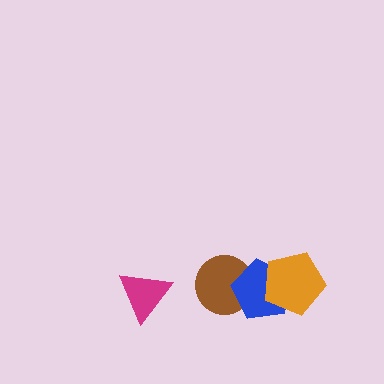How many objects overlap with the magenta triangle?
0 objects overlap with the magenta triangle.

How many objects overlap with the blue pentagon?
2 objects overlap with the blue pentagon.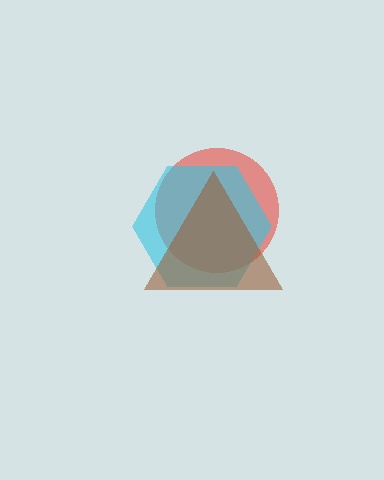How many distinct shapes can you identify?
There are 3 distinct shapes: a red circle, a cyan hexagon, a brown triangle.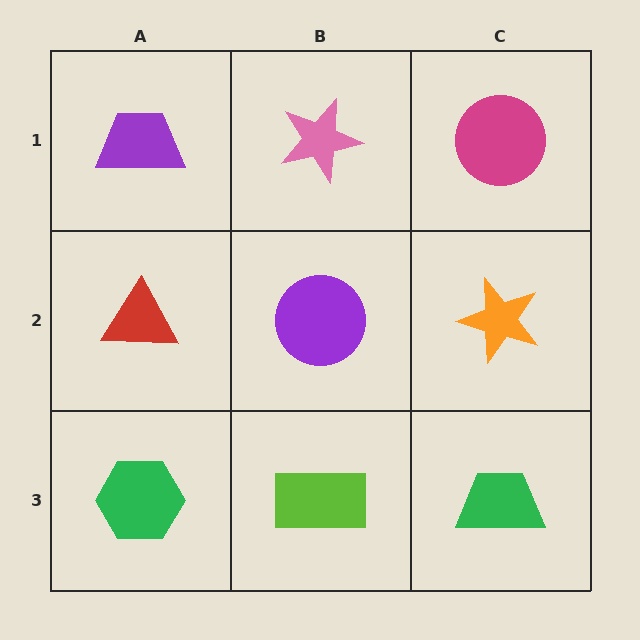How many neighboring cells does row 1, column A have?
2.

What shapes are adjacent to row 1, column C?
An orange star (row 2, column C), a pink star (row 1, column B).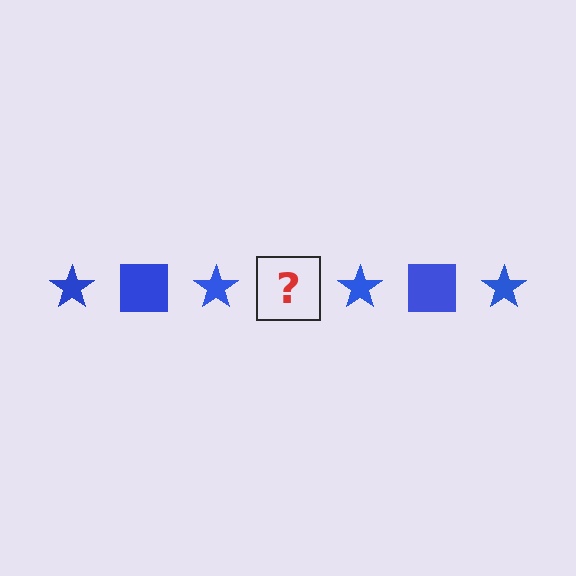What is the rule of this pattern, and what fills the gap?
The rule is that the pattern cycles through star, square shapes in blue. The gap should be filled with a blue square.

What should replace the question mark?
The question mark should be replaced with a blue square.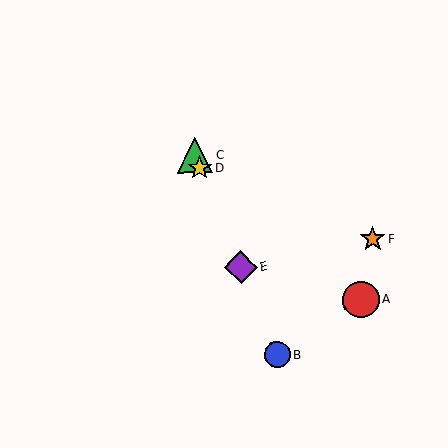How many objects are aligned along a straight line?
4 objects (B, C, D, E) are aligned along a straight line.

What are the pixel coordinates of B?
Object B is at (277, 355).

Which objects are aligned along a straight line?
Objects B, C, D, E are aligned along a straight line.